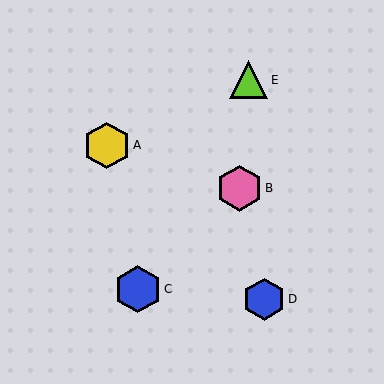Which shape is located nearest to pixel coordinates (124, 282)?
The blue hexagon (labeled C) at (138, 289) is nearest to that location.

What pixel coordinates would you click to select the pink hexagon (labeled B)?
Click at (239, 188) to select the pink hexagon B.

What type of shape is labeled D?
Shape D is a blue hexagon.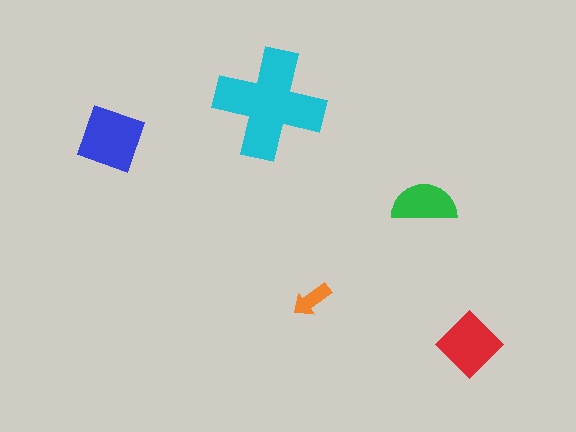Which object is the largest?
The cyan cross.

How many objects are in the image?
There are 5 objects in the image.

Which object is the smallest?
The orange arrow.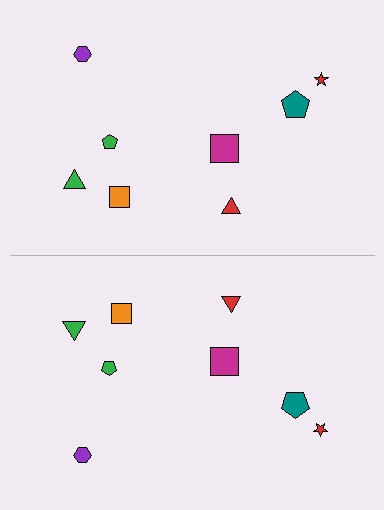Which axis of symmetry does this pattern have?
The pattern has a horizontal axis of symmetry running through the center of the image.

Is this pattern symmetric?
Yes, this pattern has bilateral (reflection) symmetry.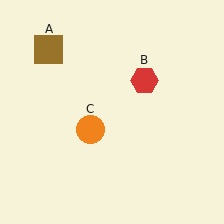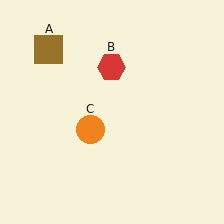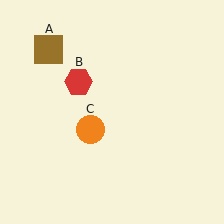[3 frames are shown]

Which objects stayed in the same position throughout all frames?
Brown square (object A) and orange circle (object C) remained stationary.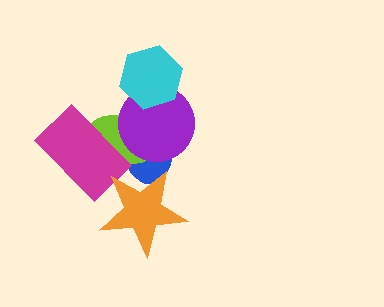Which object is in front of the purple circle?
The cyan hexagon is in front of the purple circle.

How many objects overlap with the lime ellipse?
4 objects overlap with the lime ellipse.